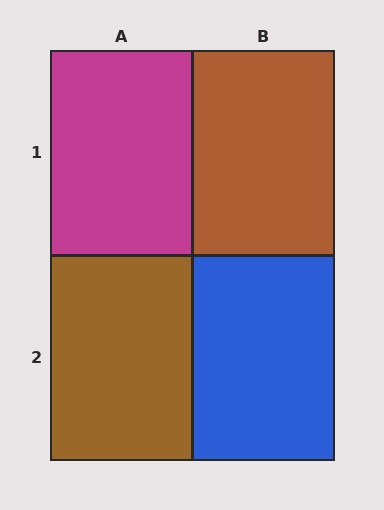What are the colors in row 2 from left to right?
Brown, blue.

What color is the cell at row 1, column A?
Magenta.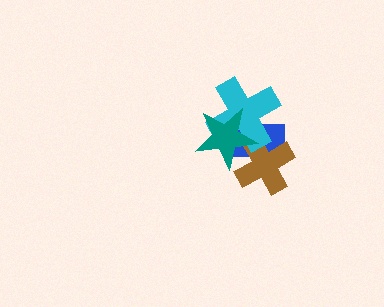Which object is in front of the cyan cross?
The teal star is in front of the cyan cross.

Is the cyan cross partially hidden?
Yes, it is partially covered by another shape.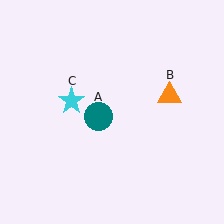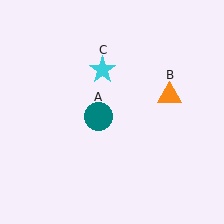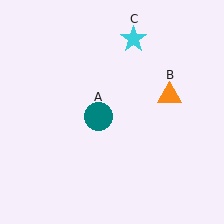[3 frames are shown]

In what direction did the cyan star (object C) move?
The cyan star (object C) moved up and to the right.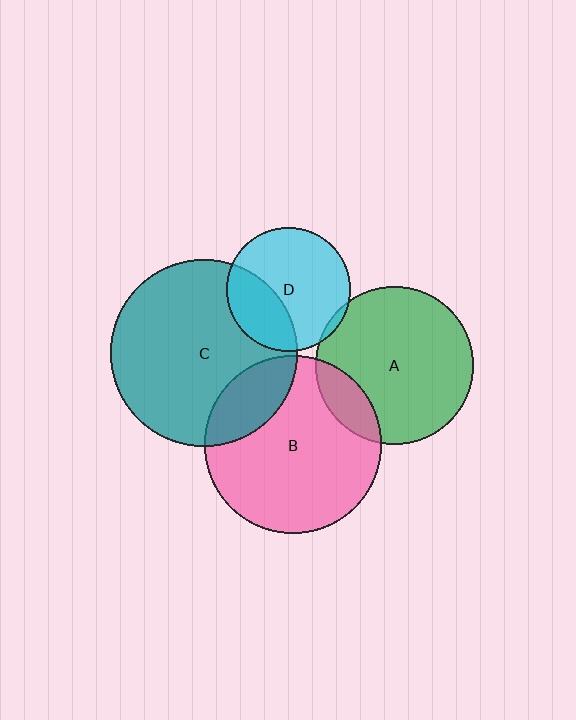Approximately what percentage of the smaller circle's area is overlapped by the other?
Approximately 5%.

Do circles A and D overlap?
Yes.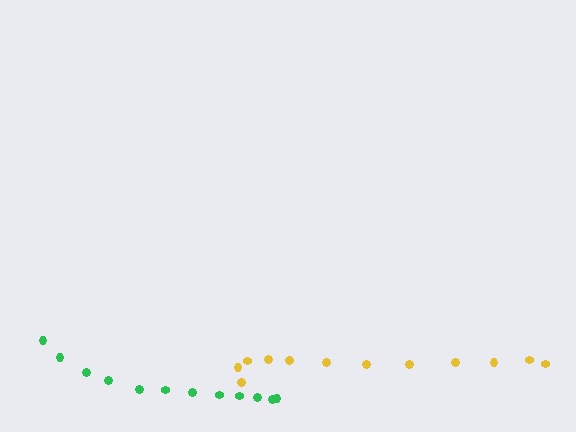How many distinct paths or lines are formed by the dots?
There are 2 distinct paths.